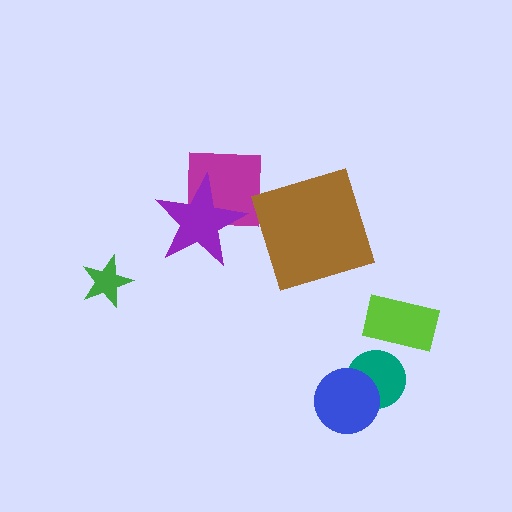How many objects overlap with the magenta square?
1 object overlaps with the magenta square.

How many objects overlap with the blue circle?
1 object overlaps with the blue circle.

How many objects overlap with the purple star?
1 object overlaps with the purple star.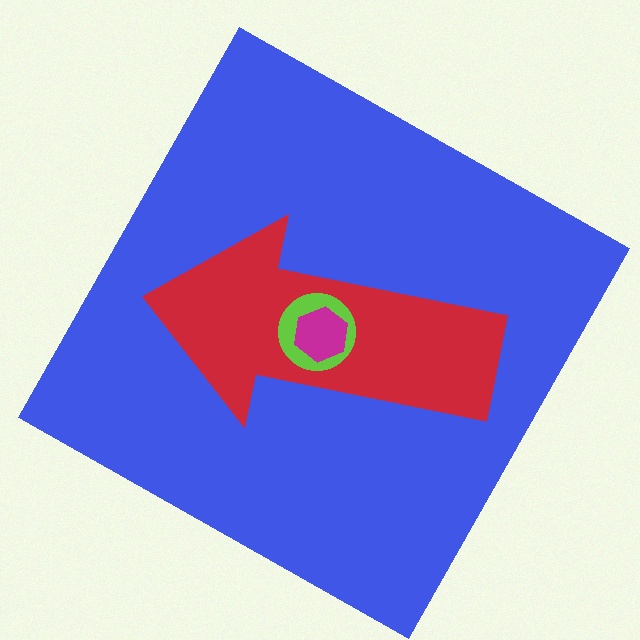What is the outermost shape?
The blue square.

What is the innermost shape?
The magenta hexagon.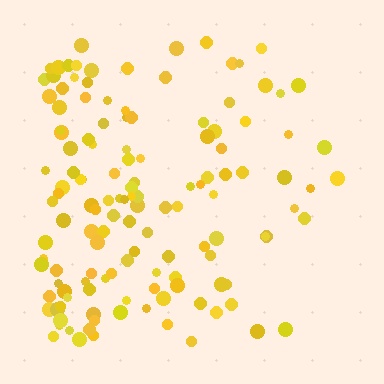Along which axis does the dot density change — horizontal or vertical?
Horizontal.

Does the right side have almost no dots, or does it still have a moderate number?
Still a moderate number, just noticeably fewer than the left.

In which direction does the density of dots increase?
From right to left, with the left side densest.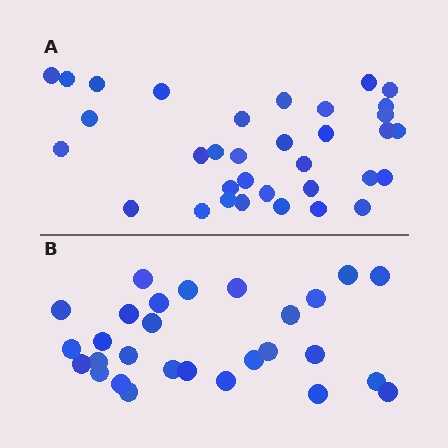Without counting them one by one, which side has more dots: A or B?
Region A (the top region) has more dots.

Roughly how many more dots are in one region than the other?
Region A has about 6 more dots than region B.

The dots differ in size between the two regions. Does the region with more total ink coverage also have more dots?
No. Region B has more total ink coverage because its dots are larger, but region A actually contains more individual dots. Total area can be misleading — the number of items is what matters here.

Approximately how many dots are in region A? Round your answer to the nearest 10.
About 30 dots. (The exact count is 34, which rounds to 30.)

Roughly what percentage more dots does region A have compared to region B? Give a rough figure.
About 20% more.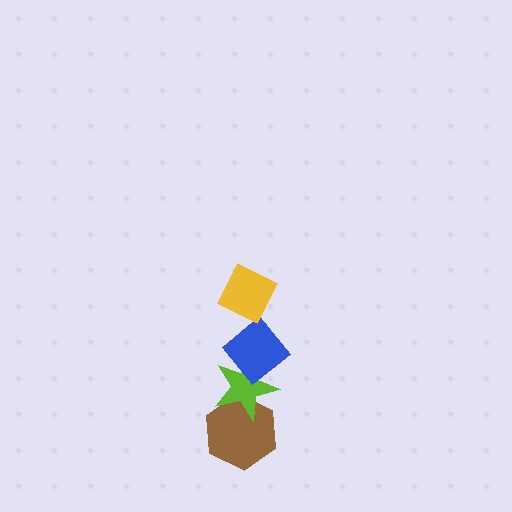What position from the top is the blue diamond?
The blue diamond is 2nd from the top.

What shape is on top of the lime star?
The blue diamond is on top of the lime star.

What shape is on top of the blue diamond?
The yellow diamond is on top of the blue diamond.